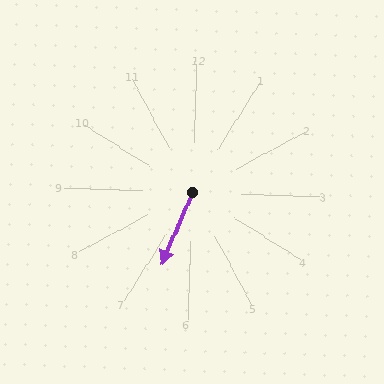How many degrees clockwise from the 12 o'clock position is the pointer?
Approximately 201 degrees.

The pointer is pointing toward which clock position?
Roughly 7 o'clock.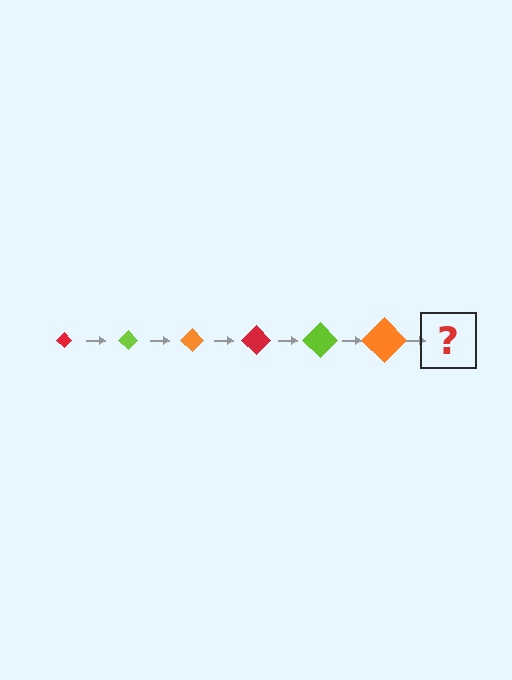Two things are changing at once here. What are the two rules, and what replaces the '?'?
The two rules are that the diamond grows larger each step and the color cycles through red, lime, and orange. The '?' should be a red diamond, larger than the previous one.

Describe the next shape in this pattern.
It should be a red diamond, larger than the previous one.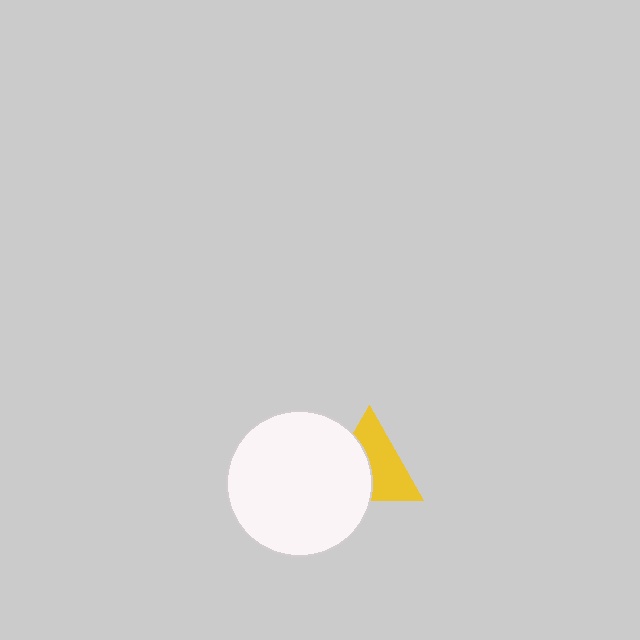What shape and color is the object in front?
The object in front is a white circle.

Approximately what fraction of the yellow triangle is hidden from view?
Roughly 44% of the yellow triangle is hidden behind the white circle.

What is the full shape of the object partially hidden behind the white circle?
The partially hidden object is a yellow triangle.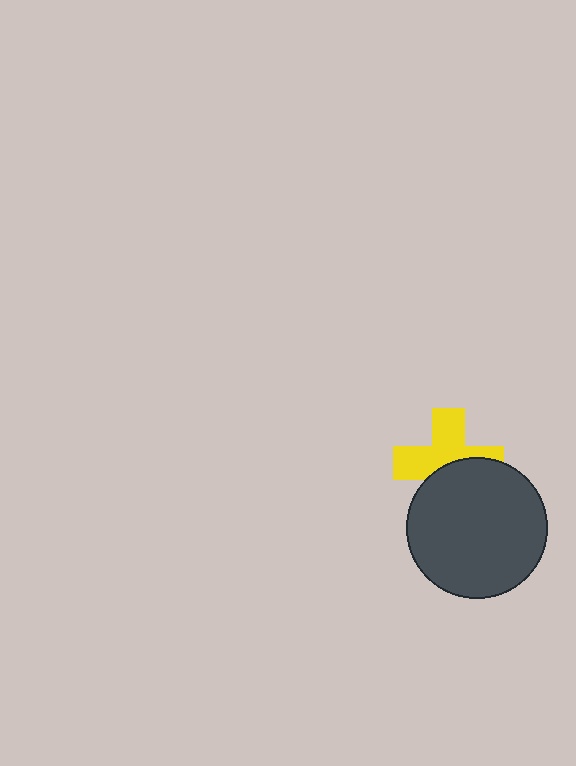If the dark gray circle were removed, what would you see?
You would see the complete yellow cross.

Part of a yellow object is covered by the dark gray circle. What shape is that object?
It is a cross.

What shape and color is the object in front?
The object in front is a dark gray circle.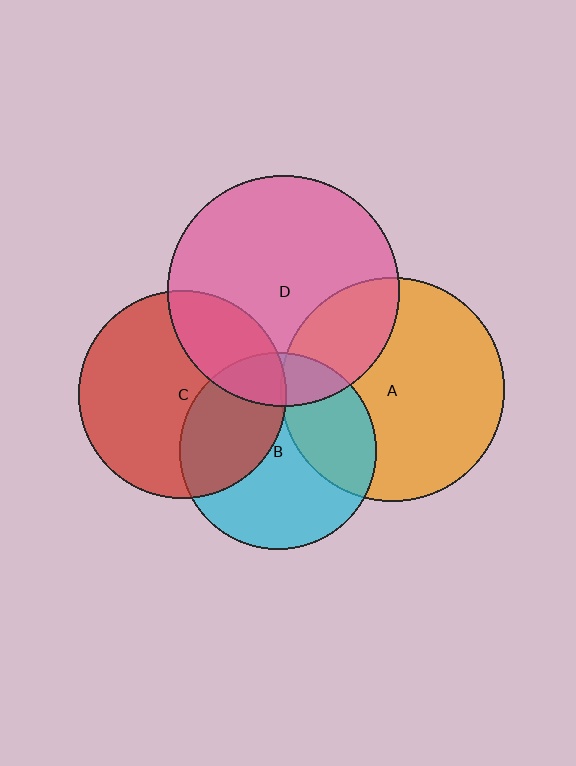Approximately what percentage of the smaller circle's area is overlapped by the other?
Approximately 15%.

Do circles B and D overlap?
Yes.